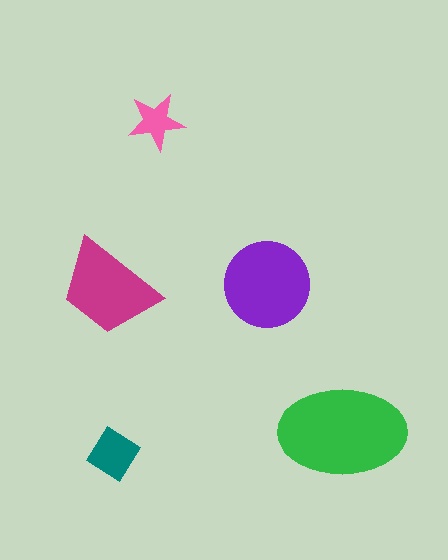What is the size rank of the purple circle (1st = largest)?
2nd.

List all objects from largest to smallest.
The green ellipse, the purple circle, the magenta trapezoid, the teal diamond, the pink star.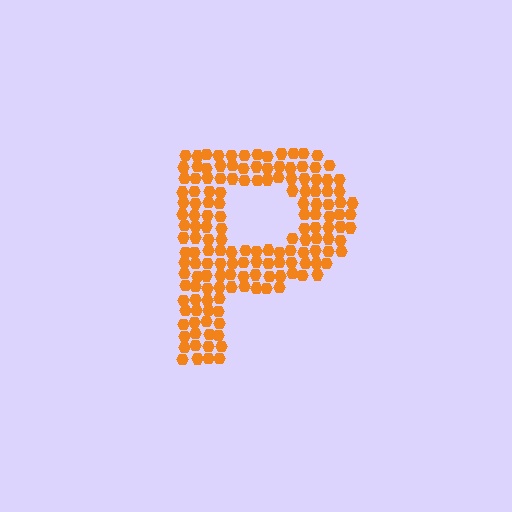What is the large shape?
The large shape is the letter P.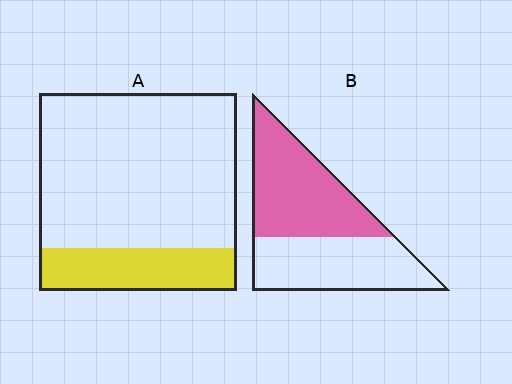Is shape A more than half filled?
No.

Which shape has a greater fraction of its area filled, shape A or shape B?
Shape B.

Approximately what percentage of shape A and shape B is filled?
A is approximately 20% and B is approximately 55%.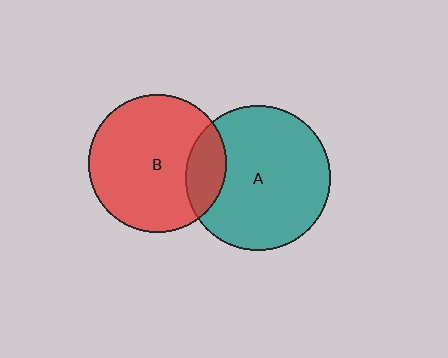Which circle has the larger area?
Circle A (teal).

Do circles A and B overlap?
Yes.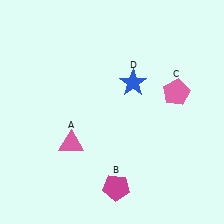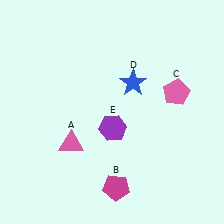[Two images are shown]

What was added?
A purple hexagon (E) was added in Image 2.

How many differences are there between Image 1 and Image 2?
There is 1 difference between the two images.